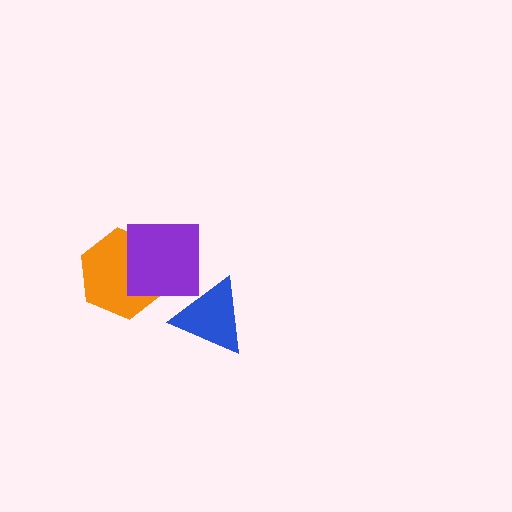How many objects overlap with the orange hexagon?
1 object overlaps with the orange hexagon.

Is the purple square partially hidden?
No, no other shape covers it.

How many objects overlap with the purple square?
1 object overlaps with the purple square.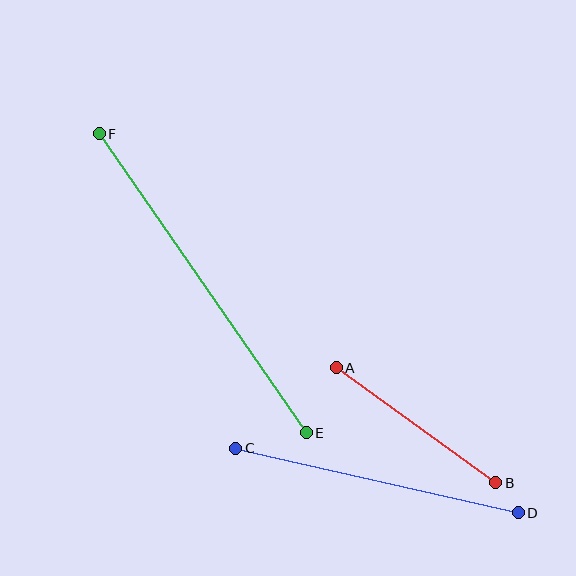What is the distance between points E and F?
The distance is approximately 364 pixels.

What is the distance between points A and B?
The distance is approximately 197 pixels.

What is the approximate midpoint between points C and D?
The midpoint is at approximately (377, 481) pixels.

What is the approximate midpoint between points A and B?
The midpoint is at approximately (416, 425) pixels.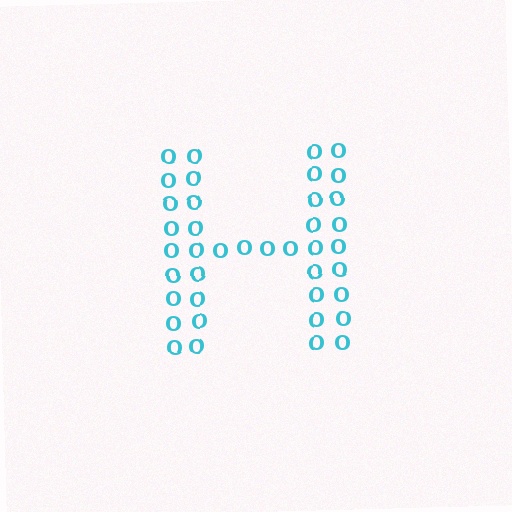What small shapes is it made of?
It is made of small letter O's.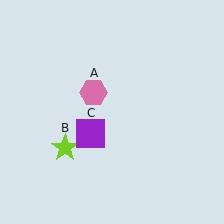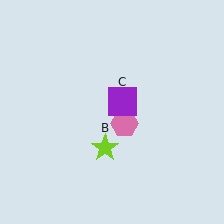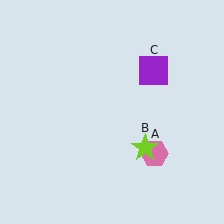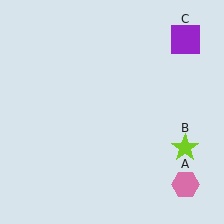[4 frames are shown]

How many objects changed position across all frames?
3 objects changed position: pink hexagon (object A), lime star (object B), purple square (object C).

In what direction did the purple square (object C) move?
The purple square (object C) moved up and to the right.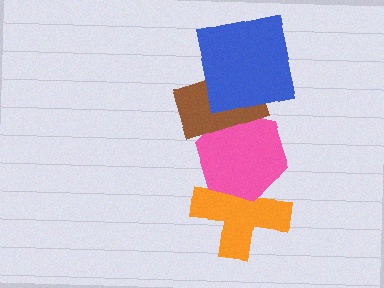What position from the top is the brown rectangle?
The brown rectangle is 2nd from the top.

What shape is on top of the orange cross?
The pink hexagon is on top of the orange cross.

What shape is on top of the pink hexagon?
The brown rectangle is on top of the pink hexagon.